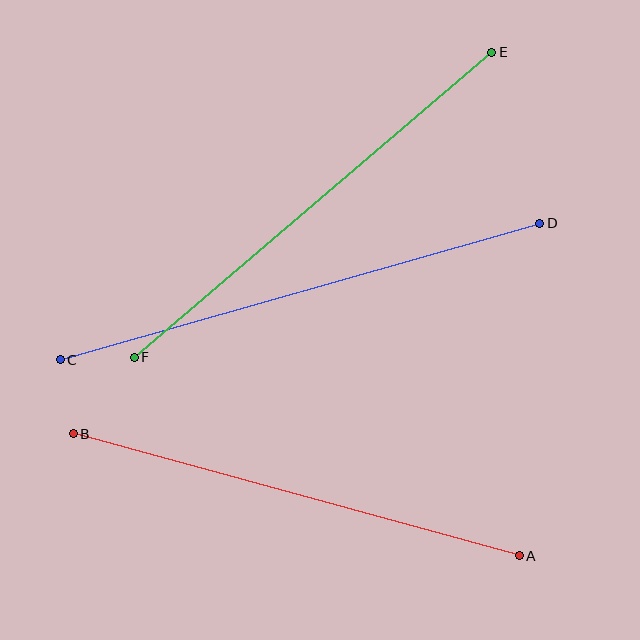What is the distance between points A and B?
The distance is approximately 462 pixels.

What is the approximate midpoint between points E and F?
The midpoint is at approximately (313, 205) pixels.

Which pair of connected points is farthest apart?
Points C and D are farthest apart.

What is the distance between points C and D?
The distance is approximately 498 pixels.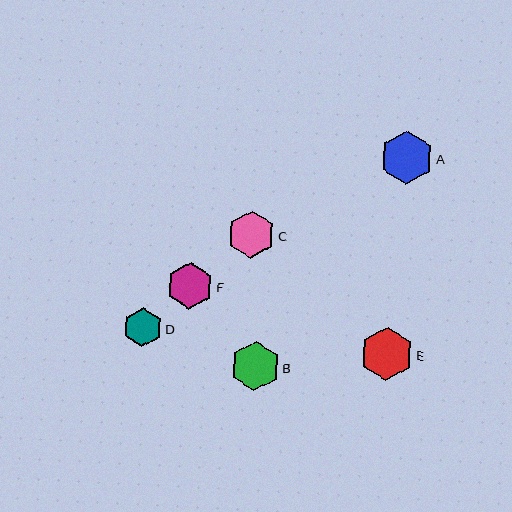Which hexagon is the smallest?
Hexagon D is the smallest with a size of approximately 39 pixels.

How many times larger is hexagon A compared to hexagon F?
Hexagon A is approximately 1.1 times the size of hexagon F.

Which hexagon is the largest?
Hexagon E is the largest with a size of approximately 53 pixels.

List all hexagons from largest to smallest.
From largest to smallest: E, A, B, C, F, D.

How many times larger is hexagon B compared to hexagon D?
Hexagon B is approximately 1.3 times the size of hexagon D.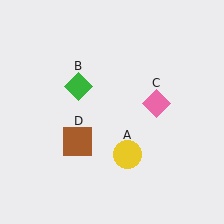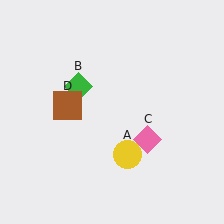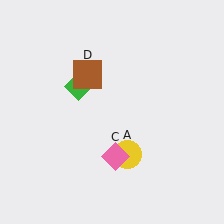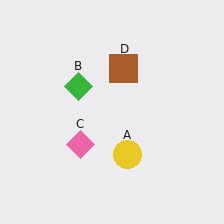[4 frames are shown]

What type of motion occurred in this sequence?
The pink diamond (object C), brown square (object D) rotated clockwise around the center of the scene.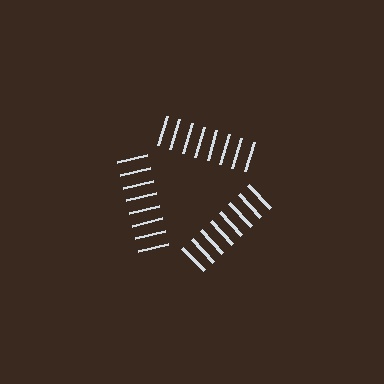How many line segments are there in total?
24 — 8 along each of the 3 edges.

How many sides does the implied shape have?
3 sides — the line-ends trace a triangle.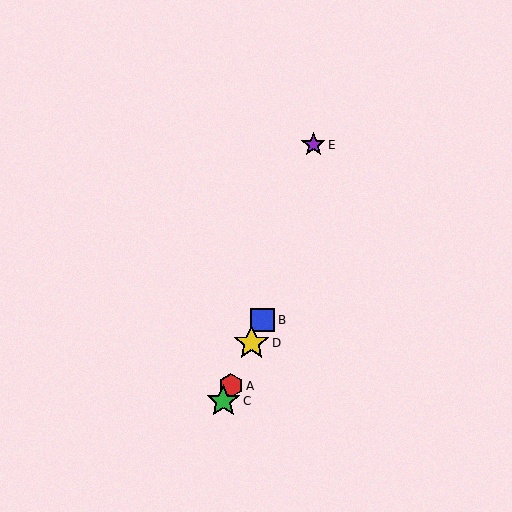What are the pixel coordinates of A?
Object A is at (231, 386).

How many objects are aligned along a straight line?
4 objects (A, B, C, D) are aligned along a straight line.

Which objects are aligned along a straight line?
Objects A, B, C, D are aligned along a straight line.